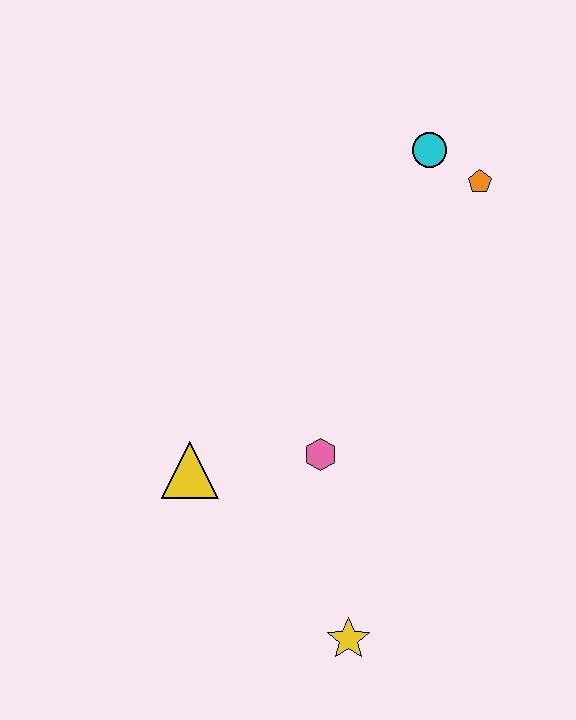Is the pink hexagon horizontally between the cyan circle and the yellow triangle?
Yes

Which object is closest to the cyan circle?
The orange pentagon is closest to the cyan circle.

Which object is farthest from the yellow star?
The cyan circle is farthest from the yellow star.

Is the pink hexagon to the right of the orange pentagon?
No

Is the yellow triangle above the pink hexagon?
No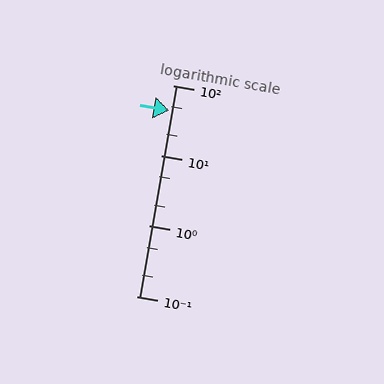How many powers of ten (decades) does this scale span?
The scale spans 3 decades, from 0.1 to 100.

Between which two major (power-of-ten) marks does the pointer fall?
The pointer is between 10 and 100.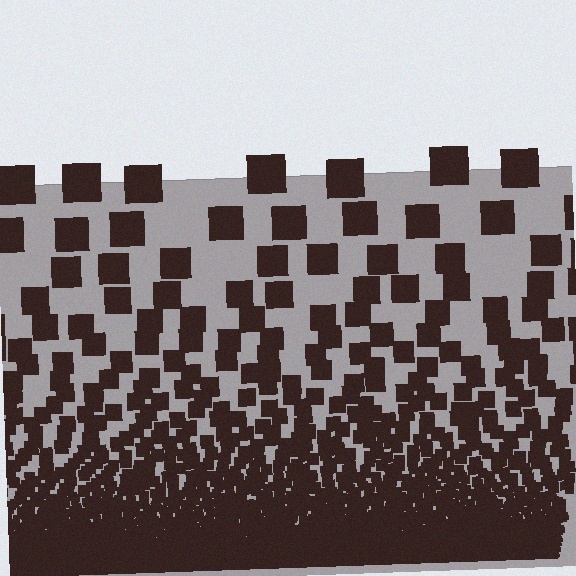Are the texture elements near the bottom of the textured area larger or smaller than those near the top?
Smaller. The gradient is inverted — elements near the bottom are smaller and denser.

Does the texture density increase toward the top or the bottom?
Density increases toward the bottom.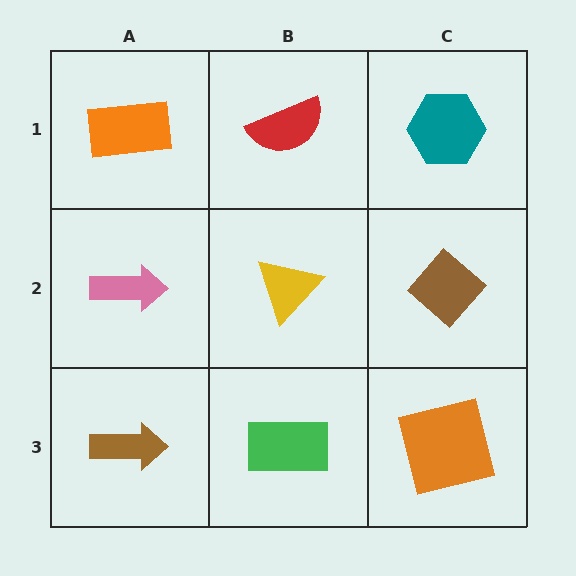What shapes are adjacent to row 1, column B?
A yellow triangle (row 2, column B), an orange rectangle (row 1, column A), a teal hexagon (row 1, column C).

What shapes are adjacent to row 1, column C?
A brown diamond (row 2, column C), a red semicircle (row 1, column B).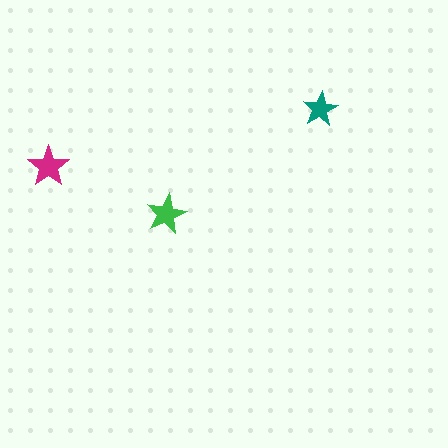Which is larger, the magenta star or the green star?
The magenta one.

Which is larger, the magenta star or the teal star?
The magenta one.